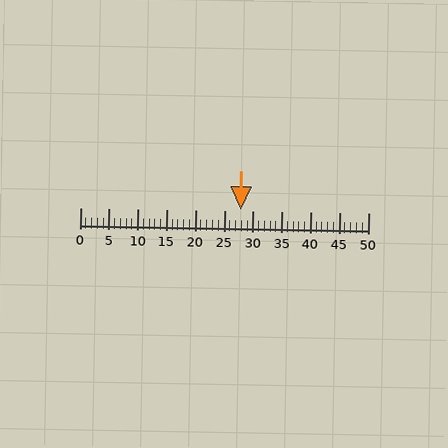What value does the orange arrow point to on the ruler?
The orange arrow points to approximately 28.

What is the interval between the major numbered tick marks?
The major tick marks are spaced 5 units apart.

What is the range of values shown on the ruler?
The ruler shows values from 0 to 50.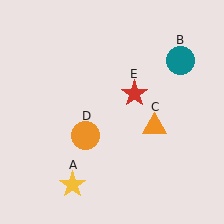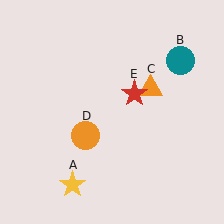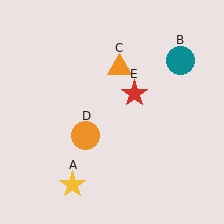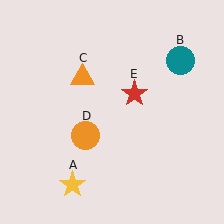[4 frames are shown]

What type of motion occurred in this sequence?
The orange triangle (object C) rotated counterclockwise around the center of the scene.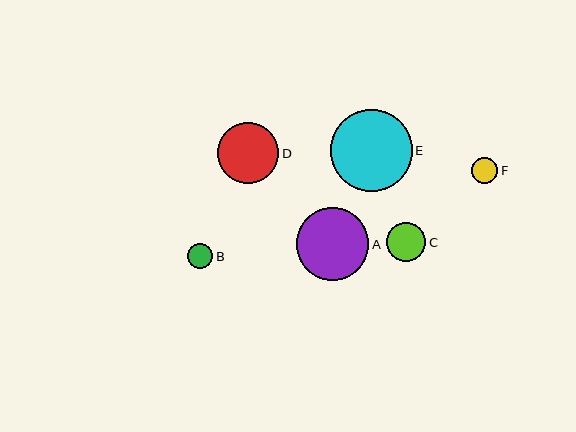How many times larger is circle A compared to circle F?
Circle A is approximately 2.7 times the size of circle F.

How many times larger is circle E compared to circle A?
Circle E is approximately 1.1 times the size of circle A.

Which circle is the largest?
Circle E is the largest with a size of approximately 82 pixels.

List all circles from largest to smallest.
From largest to smallest: E, A, D, C, F, B.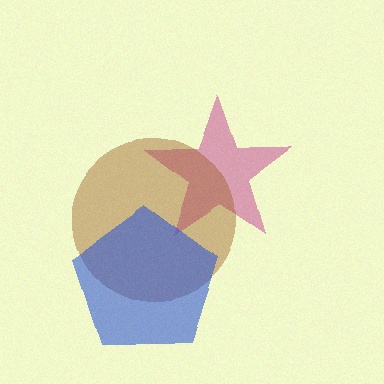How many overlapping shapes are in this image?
There are 3 overlapping shapes in the image.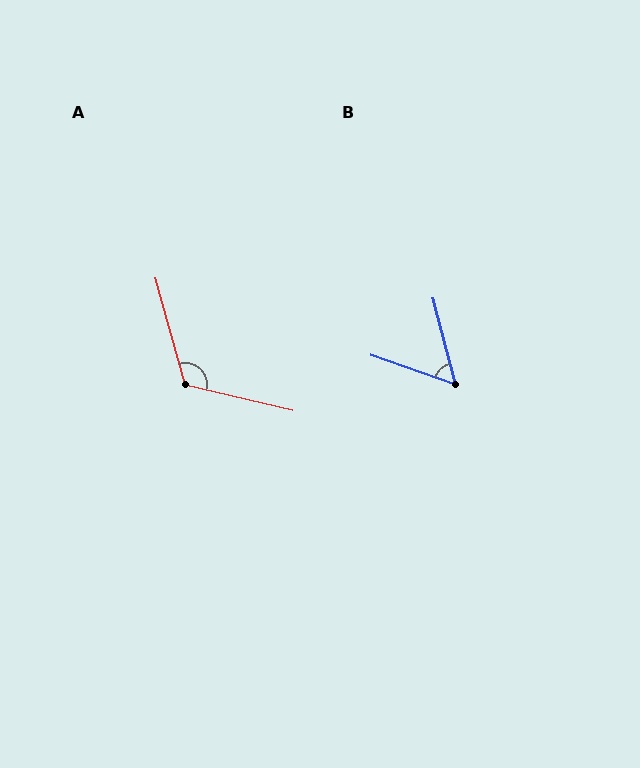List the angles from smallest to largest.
B (56°), A (119°).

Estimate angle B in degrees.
Approximately 56 degrees.